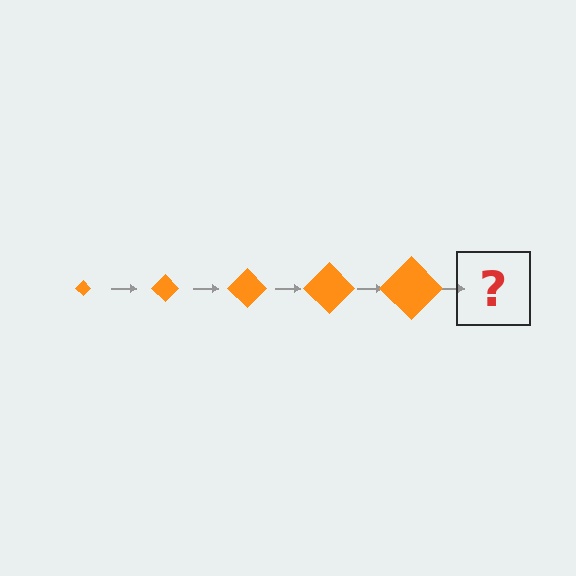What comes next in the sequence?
The next element should be an orange diamond, larger than the previous one.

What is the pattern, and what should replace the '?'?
The pattern is that the diamond gets progressively larger each step. The '?' should be an orange diamond, larger than the previous one.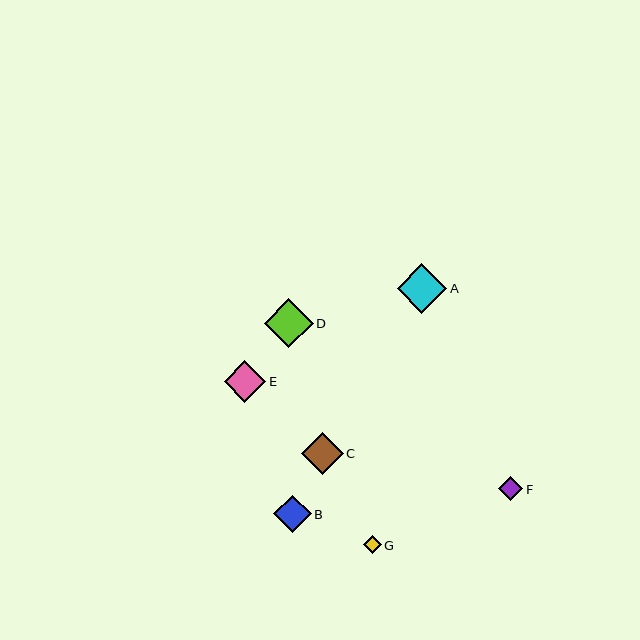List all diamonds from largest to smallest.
From largest to smallest: A, D, E, C, B, F, G.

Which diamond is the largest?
Diamond A is the largest with a size of approximately 50 pixels.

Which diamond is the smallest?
Diamond G is the smallest with a size of approximately 18 pixels.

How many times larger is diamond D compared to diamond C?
Diamond D is approximately 1.2 times the size of diamond C.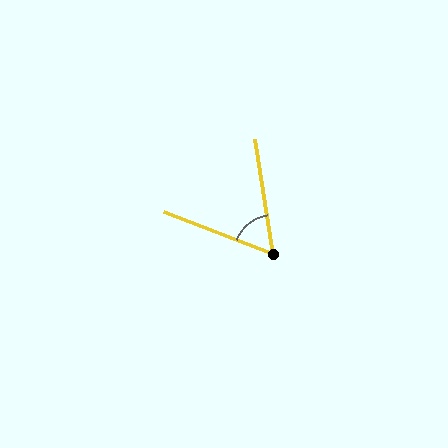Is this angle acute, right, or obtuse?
It is acute.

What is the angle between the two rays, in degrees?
Approximately 60 degrees.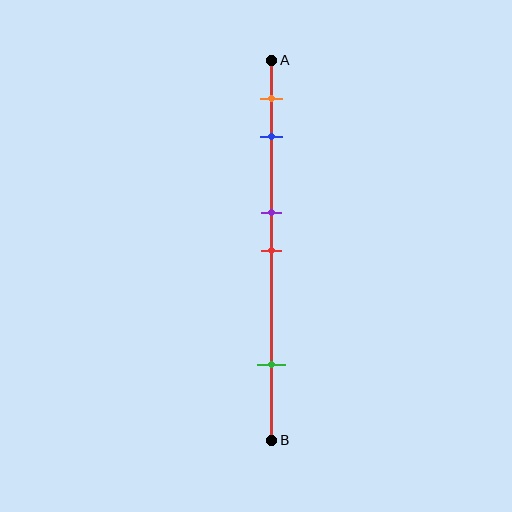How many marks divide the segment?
There are 5 marks dividing the segment.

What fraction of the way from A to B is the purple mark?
The purple mark is approximately 40% (0.4) of the way from A to B.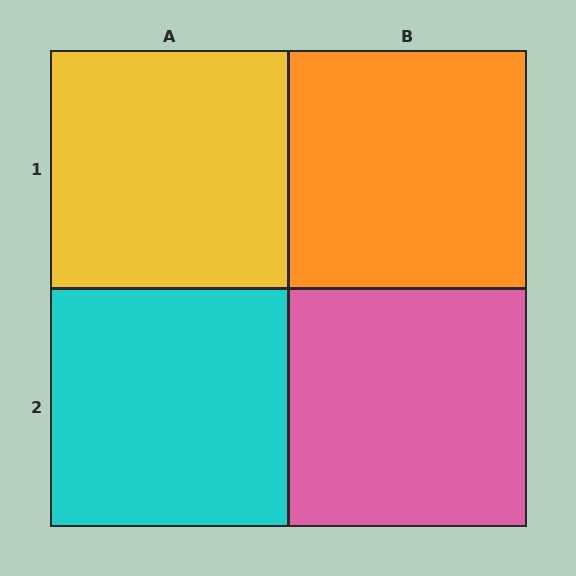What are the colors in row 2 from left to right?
Cyan, pink.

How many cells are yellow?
1 cell is yellow.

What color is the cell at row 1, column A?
Yellow.